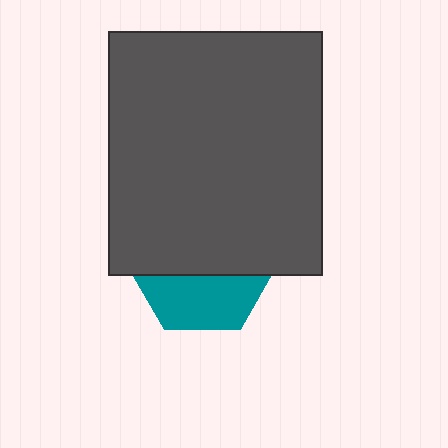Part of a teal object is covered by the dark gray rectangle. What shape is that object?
It is a hexagon.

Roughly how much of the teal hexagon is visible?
A small part of it is visible (roughly 39%).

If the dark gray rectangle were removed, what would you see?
You would see the complete teal hexagon.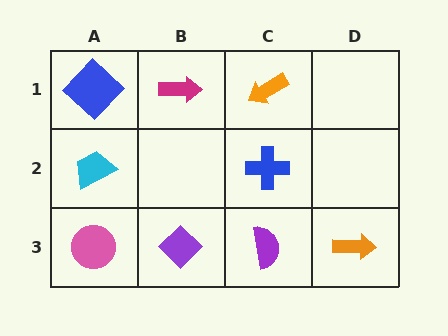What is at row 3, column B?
A purple diamond.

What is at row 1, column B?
A magenta arrow.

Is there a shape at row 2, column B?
No, that cell is empty.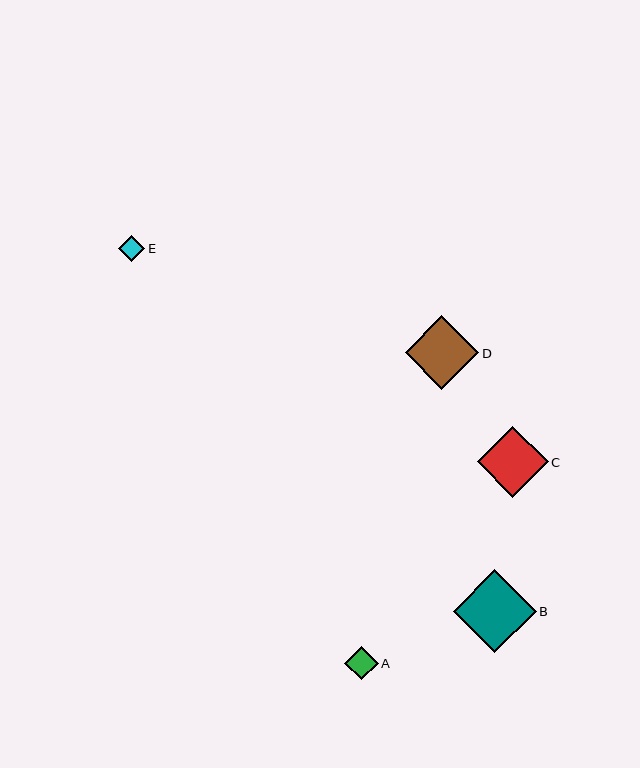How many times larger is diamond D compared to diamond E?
Diamond D is approximately 2.8 times the size of diamond E.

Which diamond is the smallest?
Diamond E is the smallest with a size of approximately 26 pixels.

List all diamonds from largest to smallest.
From largest to smallest: B, D, C, A, E.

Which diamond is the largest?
Diamond B is the largest with a size of approximately 83 pixels.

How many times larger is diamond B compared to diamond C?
Diamond B is approximately 1.2 times the size of diamond C.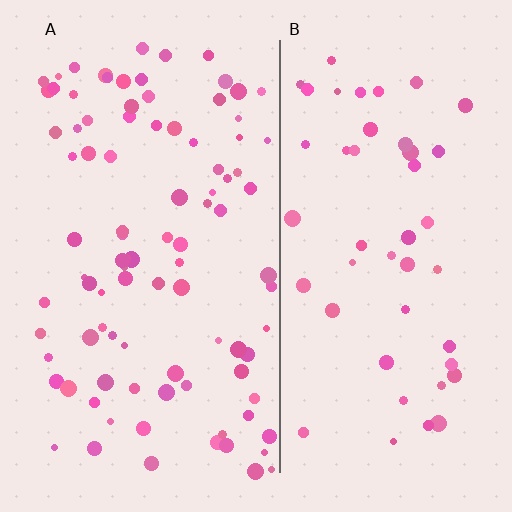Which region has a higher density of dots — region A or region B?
A (the left).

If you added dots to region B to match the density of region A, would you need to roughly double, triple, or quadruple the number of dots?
Approximately double.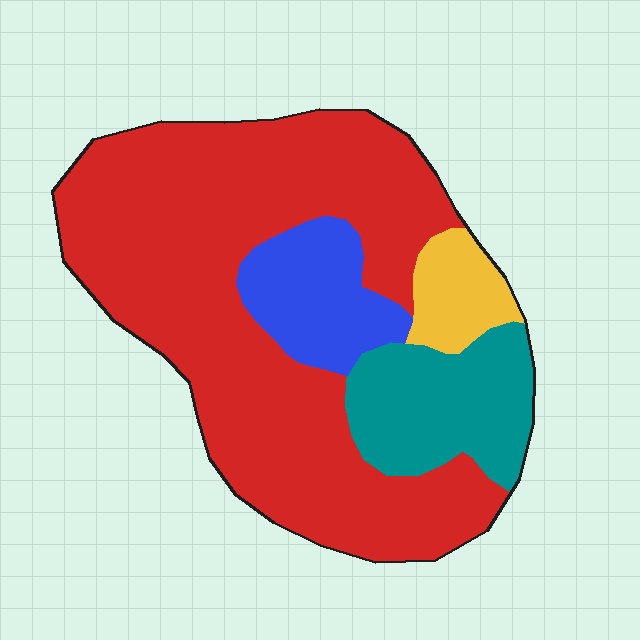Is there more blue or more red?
Red.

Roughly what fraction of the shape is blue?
Blue takes up about one eighth (1/8) of the shape.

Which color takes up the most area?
Red, at roughly 65%.